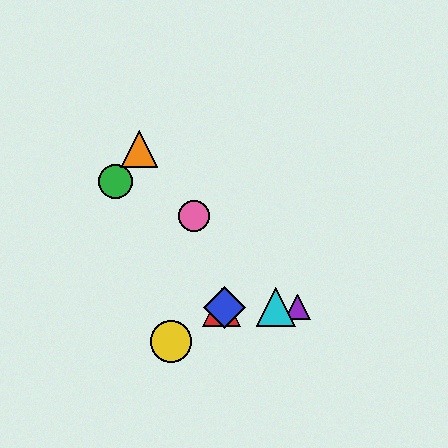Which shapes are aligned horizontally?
The red triangle, the blue diamond, the purple triangle, the cyan triangle are aligned horizontally.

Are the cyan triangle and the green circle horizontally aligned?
No, the cyan triangle is at y≈307 and the green circle is at y≈182.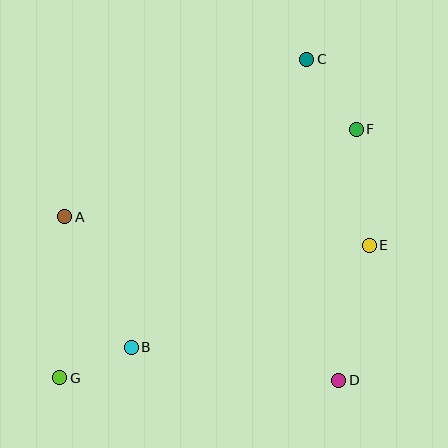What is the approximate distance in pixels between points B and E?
The distance between B and E is approximately 259 pixels.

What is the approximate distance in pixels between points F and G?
The distance between F and G is approximately 387 pixels.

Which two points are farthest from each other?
Points C and G are farthest from each other.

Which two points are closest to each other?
Points B and G are closest to each other.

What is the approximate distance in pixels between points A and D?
The distance between A and D is approximately 319 pixels.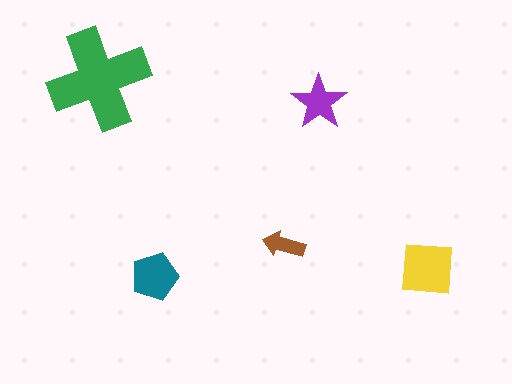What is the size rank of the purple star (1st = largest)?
4th.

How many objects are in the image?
There are 5 objects in the image.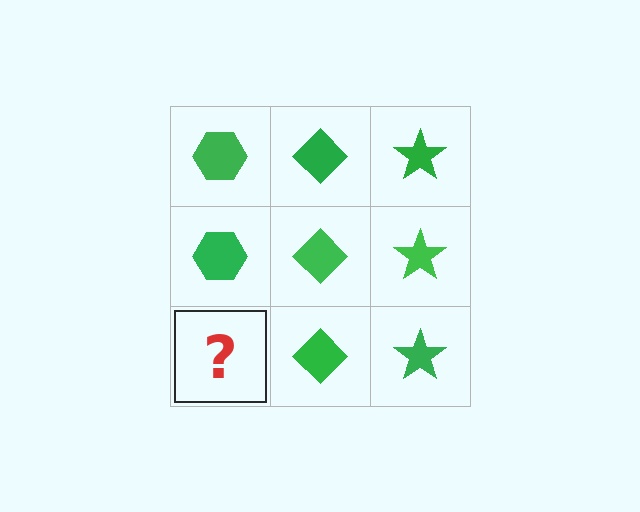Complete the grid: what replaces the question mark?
The question mark should be replaced with a green hexagon.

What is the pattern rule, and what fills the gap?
The rule is that each column has a consistent shape. The gap should be filled with a green hexagon.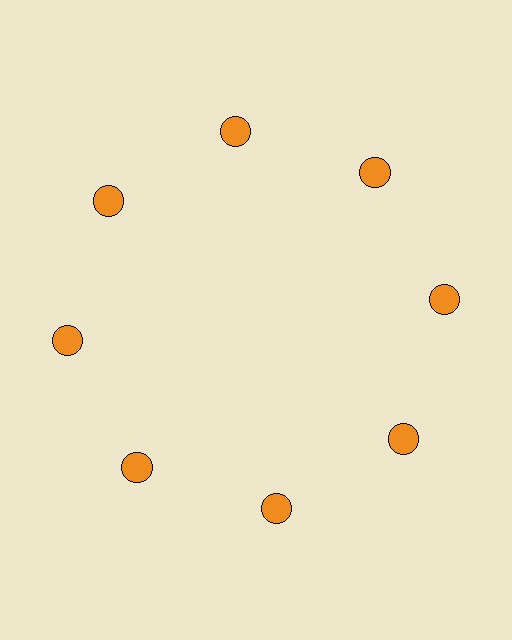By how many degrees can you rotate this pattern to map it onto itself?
The pattern maps onto itself every 45 degrees of rotation.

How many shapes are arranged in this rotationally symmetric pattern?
There are 8 shapes, arranged in 8 groups of 1.